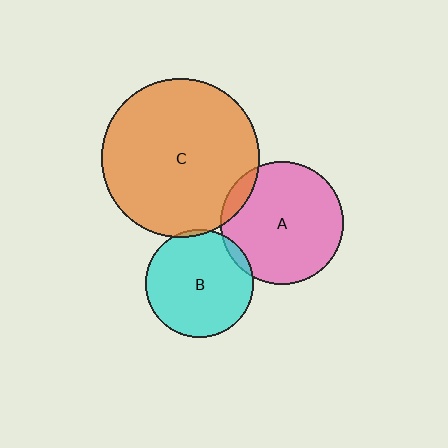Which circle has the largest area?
Circle C (orange).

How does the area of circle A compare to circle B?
Approximately 1.3 times.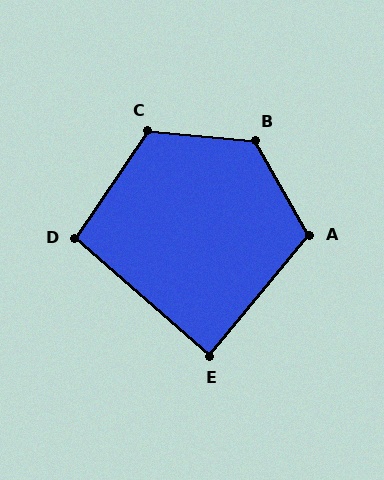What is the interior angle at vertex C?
Approximately 119 degrees (obtuse).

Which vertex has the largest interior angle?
B, at approximately 125 degrees.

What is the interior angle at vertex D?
Approximately 97 degrees (obtuse).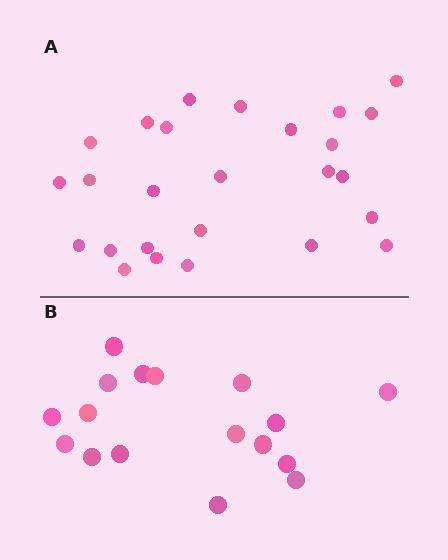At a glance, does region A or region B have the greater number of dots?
Region A (the top region) has more dots.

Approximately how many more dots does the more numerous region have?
Region A has roughly 8 or so more dots than region B.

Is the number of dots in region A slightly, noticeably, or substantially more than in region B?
Region A has substantially more. The ratio is roughly 1.5 to 1.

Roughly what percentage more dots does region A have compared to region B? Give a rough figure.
About 55% more.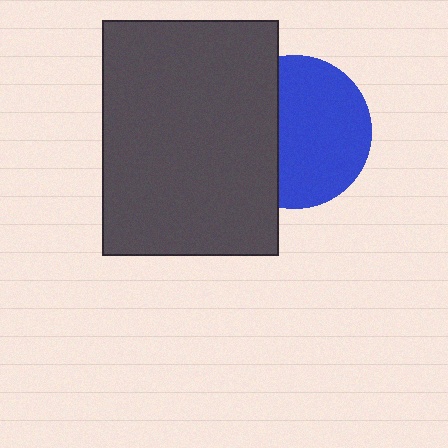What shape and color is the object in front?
The object in front is a dark gray rectangle.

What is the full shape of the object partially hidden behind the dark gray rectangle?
The partially hidden object is a blue circle.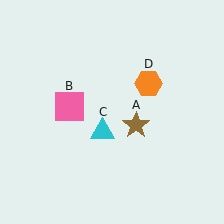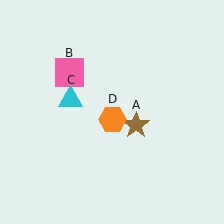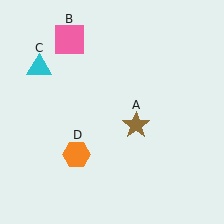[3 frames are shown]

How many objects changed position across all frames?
3 objects changed position: pink square (object B), cyan triangle (object C), orange hexagon (object D).